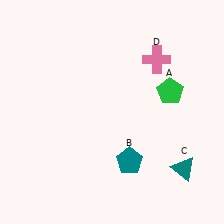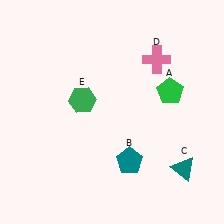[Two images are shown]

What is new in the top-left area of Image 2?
A green hexagon (E) was added in the top-left area of Image 2.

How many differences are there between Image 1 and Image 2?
There is 1 difference between the two images.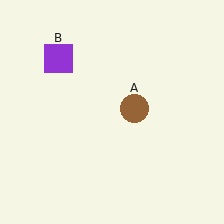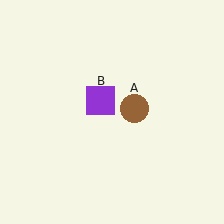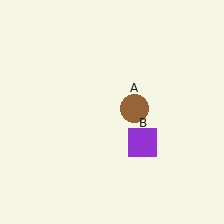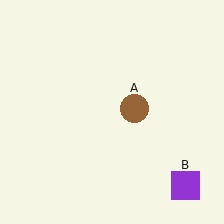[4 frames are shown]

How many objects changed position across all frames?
1 object changed position: purple square (object B).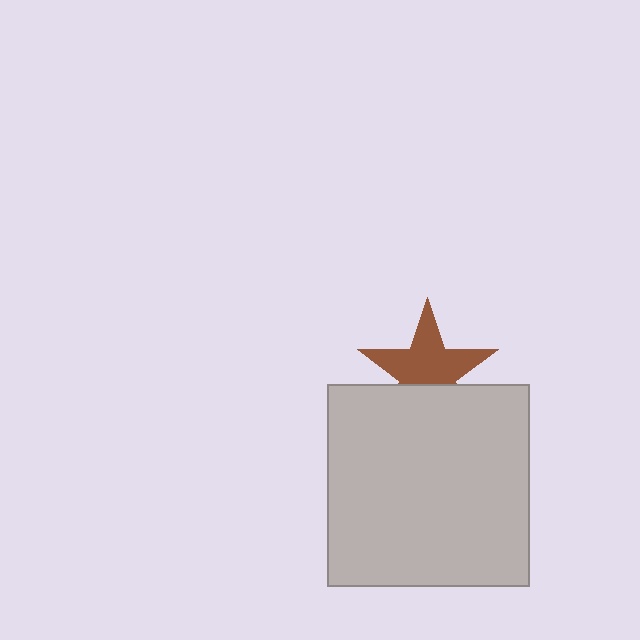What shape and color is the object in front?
The object in front is a light gray square.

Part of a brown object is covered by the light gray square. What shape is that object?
It is a star.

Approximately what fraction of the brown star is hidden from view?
Roughly 35% of the brown star is hidden behind the light gray square.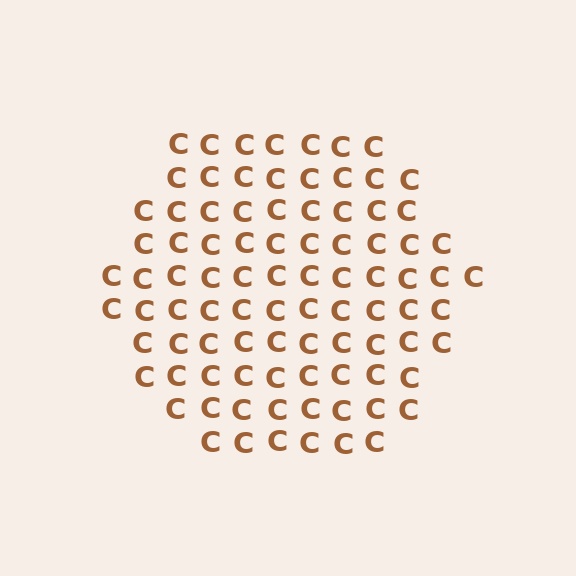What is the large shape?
The large shape is a hexagon.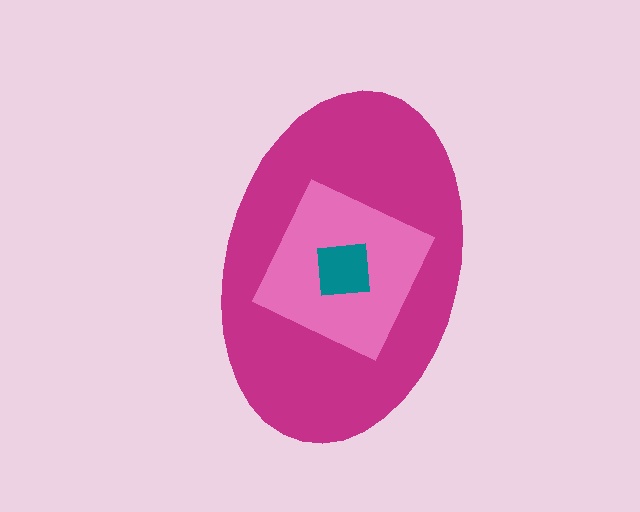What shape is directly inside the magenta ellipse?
The pink diamond.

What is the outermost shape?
The magenta ellipse.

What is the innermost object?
The teal square.